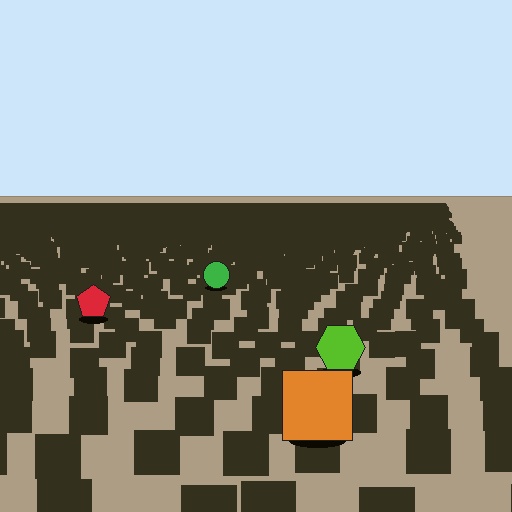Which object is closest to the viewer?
The orange square is closest. The texture marks near it are larger and more spread out.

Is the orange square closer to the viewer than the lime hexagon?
Yes. The orange square is closer — you can tell from the texture gradient: the ground texture is coarser near it.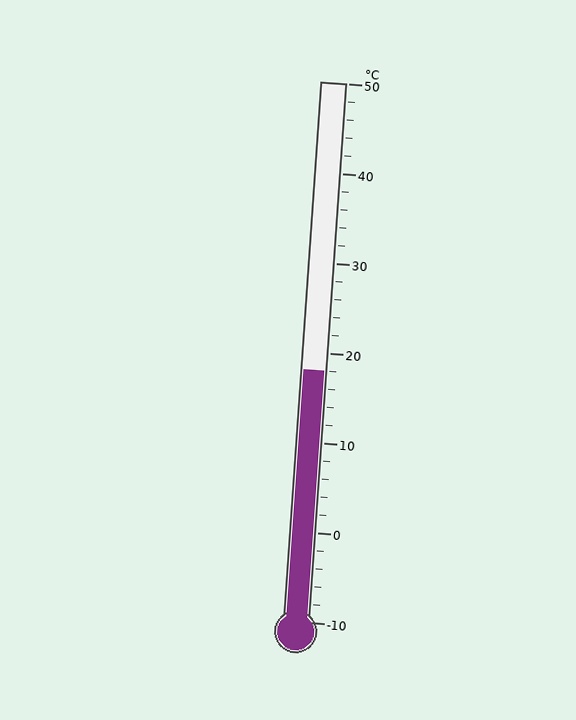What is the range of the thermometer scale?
The thermometer scale ranges from -10°C to 50°C.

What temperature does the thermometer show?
The thermometer shows approximately 18°C.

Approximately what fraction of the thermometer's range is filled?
The thermometer is filled to approximately 45% of its range.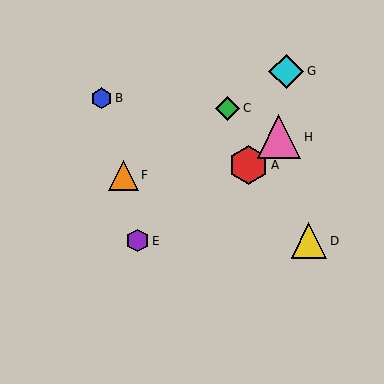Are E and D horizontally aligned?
Yes, both are at y≈241.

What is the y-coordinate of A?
Object A is at y≈165.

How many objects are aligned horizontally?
2 objects (D, E) are aligned horizontally.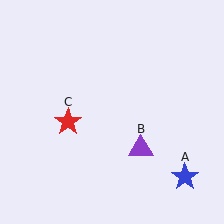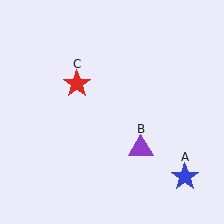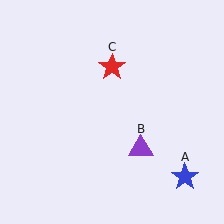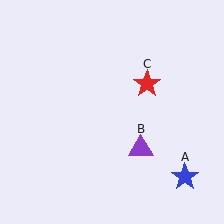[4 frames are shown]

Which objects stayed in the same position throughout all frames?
Blue star (object A) and purple triangle (object B) remained stationary.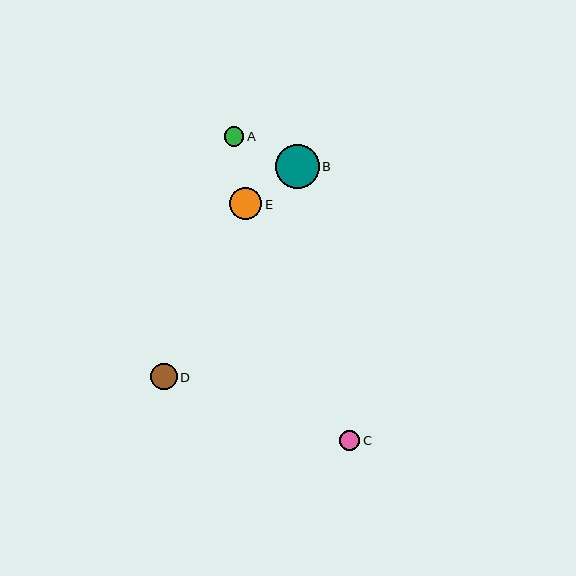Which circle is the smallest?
Circle A is the smallest with a size of approximately 19 pixels.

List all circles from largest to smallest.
From largest to smallest: B, E, D, C, A.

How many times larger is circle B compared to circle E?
Circle B is approximately 1.3 times the size of circle E.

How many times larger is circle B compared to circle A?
Circle B is approximately 2.2 times the size of circle A.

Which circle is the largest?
Circle B is the largest with a size of approximately 44 pixels.